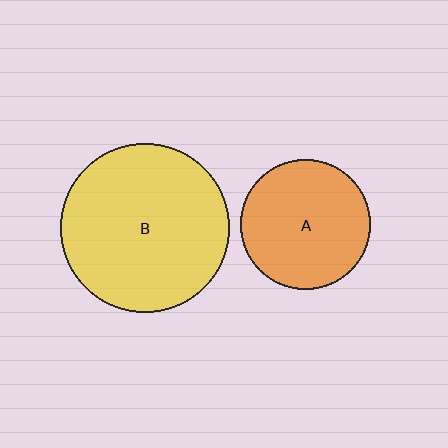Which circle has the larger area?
Circle B (yellow).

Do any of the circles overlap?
No, none of the circles overlap.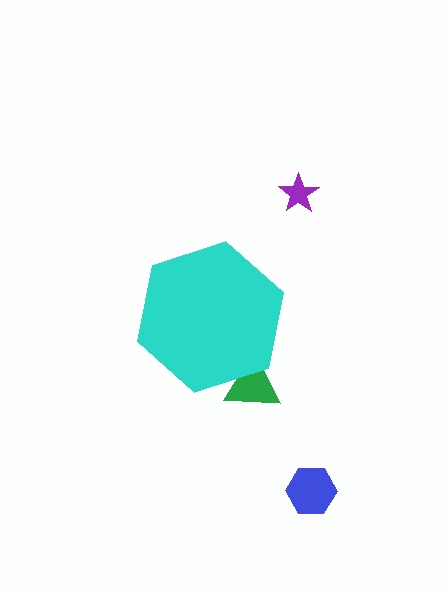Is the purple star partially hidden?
No, the purple star is fully visible.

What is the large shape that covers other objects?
A cyan hexagon.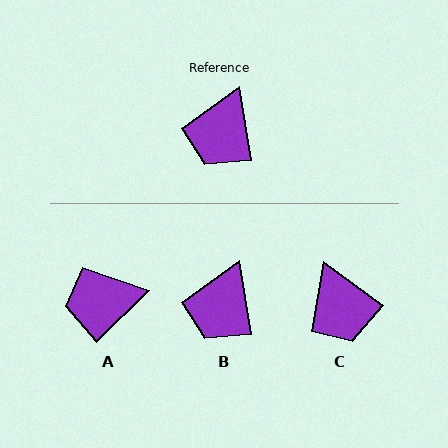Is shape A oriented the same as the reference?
No, it is off by about 55 degrees.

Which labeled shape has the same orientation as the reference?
B.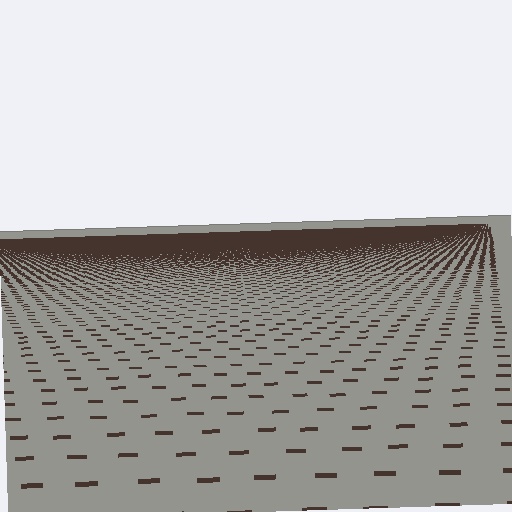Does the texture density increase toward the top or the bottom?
Density increases toward the top.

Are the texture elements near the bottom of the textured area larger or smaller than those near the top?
Larger. Near the bottom, elements are closer to the viewer and appear at a bigger on-screen size.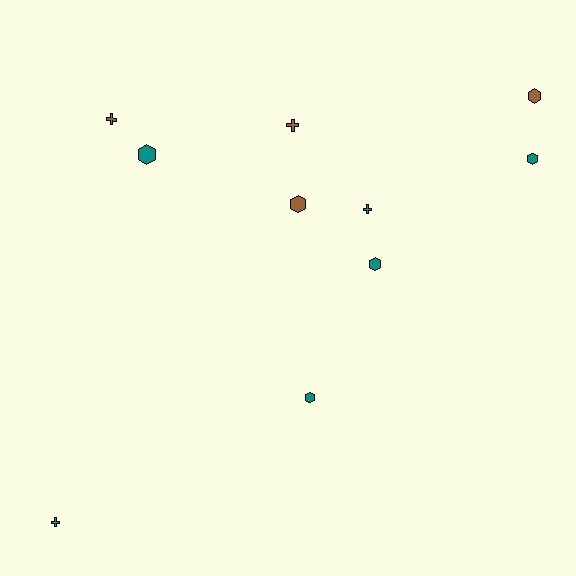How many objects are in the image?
There are 10 objects.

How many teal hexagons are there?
There are 4 teal hexagons.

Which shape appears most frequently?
Hexagon, with 6 objects.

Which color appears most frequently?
Teal, with 6 objects.